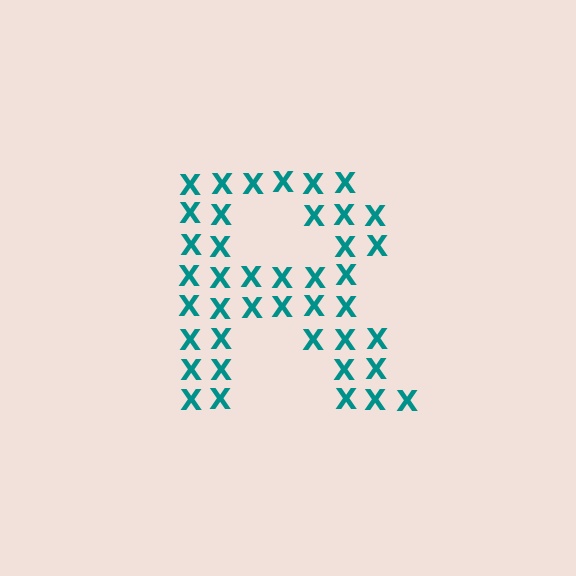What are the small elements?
The small elements are letter X's.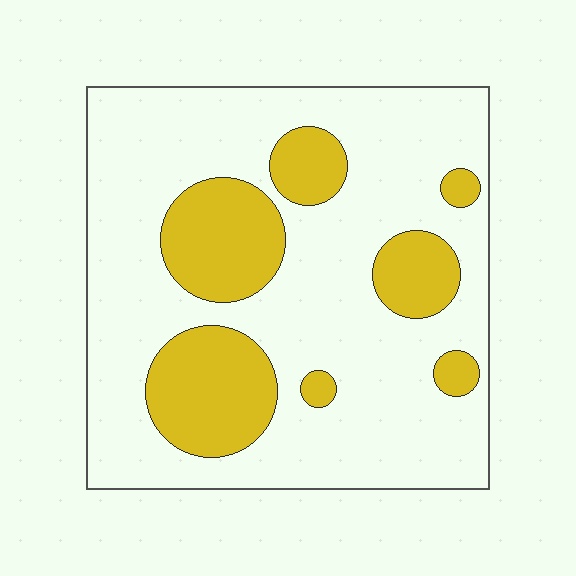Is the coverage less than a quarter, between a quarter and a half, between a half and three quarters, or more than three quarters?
Between a quarter and a half.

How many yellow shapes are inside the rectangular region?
7.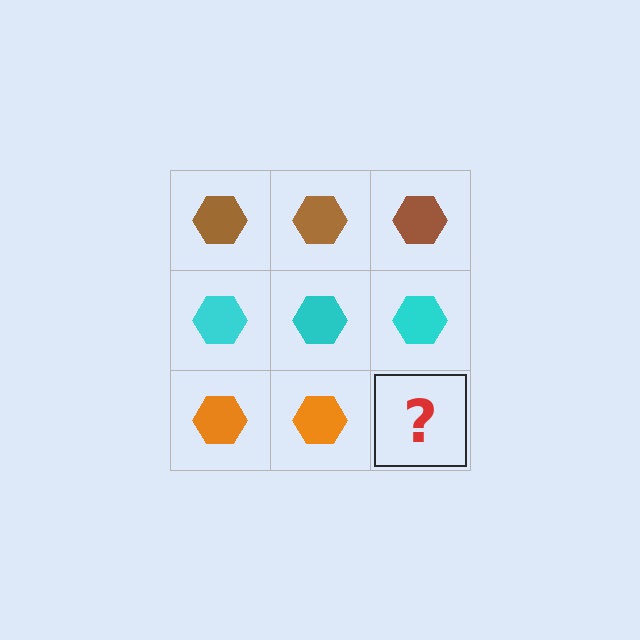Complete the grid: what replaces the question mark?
The question mark should be replaced with an orange hexagon.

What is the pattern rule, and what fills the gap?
The rule is that each row has a consistent color. The gap should be filled with an orange hexagon.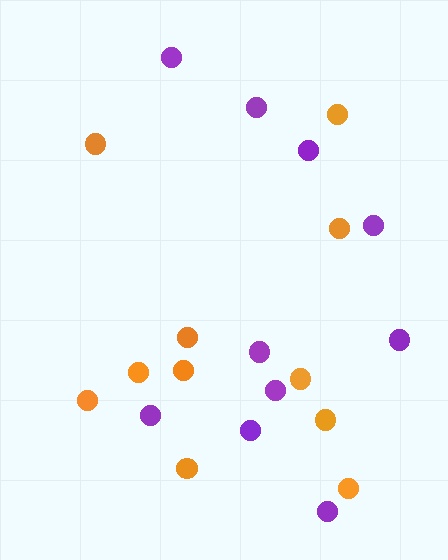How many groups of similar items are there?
There are 2 groups: one group of orange circles (11) and one group of purple circles (10).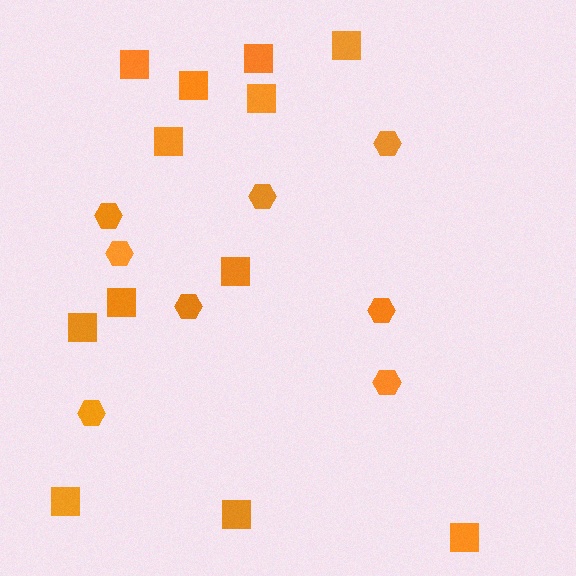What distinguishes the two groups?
There are 2 groups: one group of hexagons (8) and one group of squares (12).